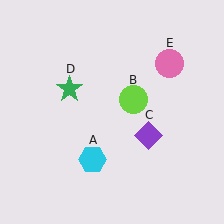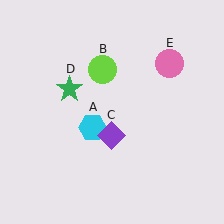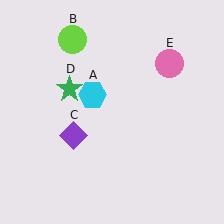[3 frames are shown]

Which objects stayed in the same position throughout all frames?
Green star (object D) and pink circle (object E) remained stationary.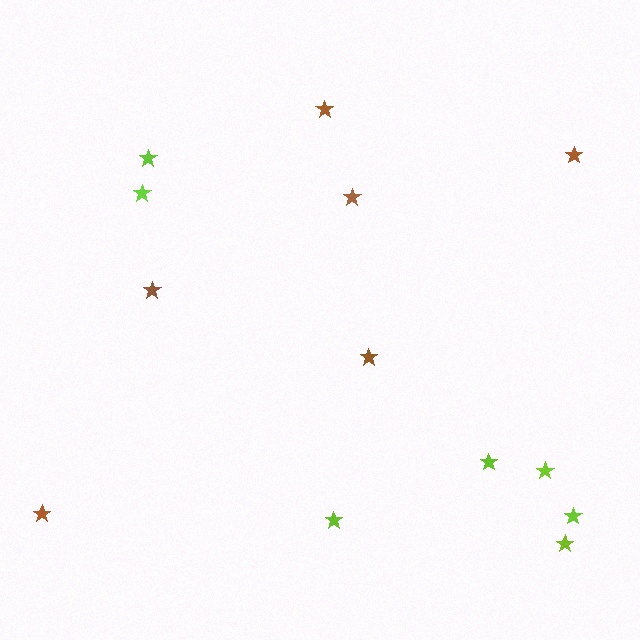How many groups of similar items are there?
There are 2 groups: one group of brown stars (6) and one group of lime stars (7).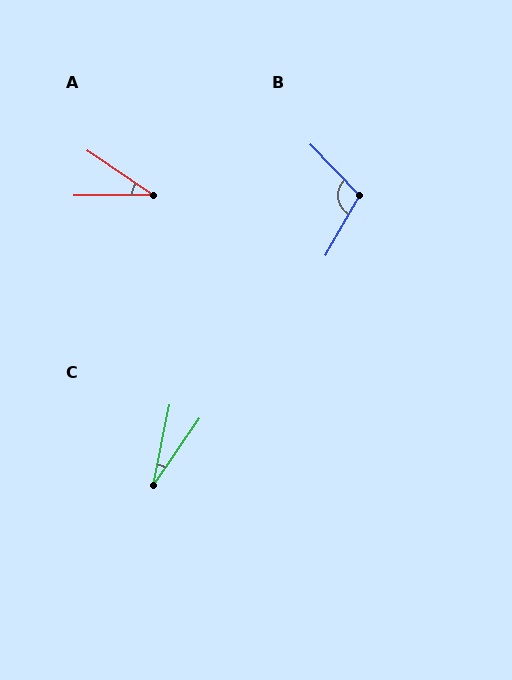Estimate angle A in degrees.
Approximately 35 degrees.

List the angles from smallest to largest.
C (23°), A (35°), B (106°).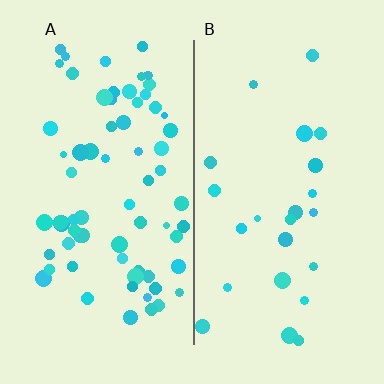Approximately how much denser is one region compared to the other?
Approximately 3.0× — region A over region B.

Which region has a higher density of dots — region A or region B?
A (the left).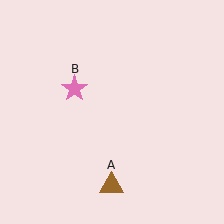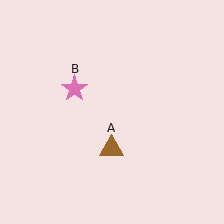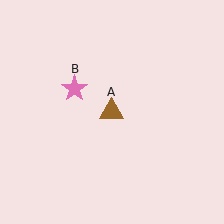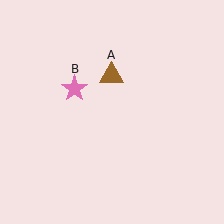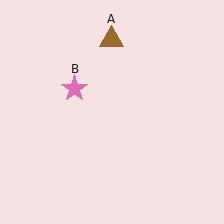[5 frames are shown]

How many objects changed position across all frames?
1 object changed position: brown triangle (object A).